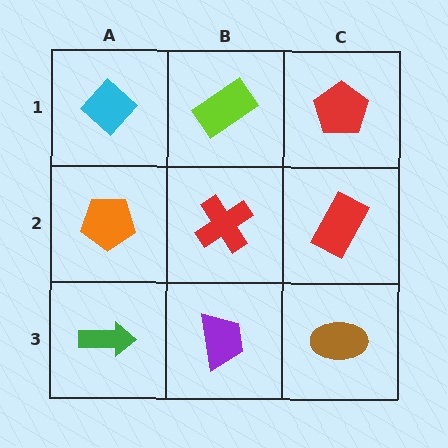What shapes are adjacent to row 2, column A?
A cyan diamond (row 1, column A), a green arrow (row 3, column A), a red cross (row 2, column B).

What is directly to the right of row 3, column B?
A brown ellipse.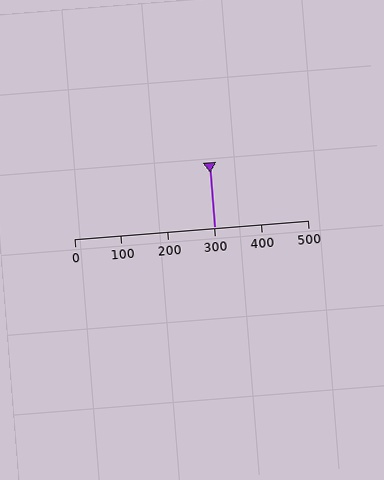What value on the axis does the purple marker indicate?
The marker indicates approximately 300.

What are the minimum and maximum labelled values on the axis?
The axis runs from 0 to 500.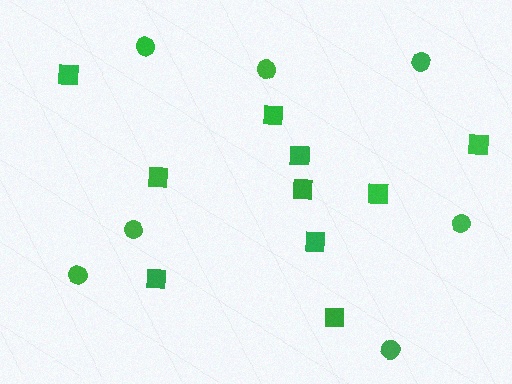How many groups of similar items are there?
There are 2 groups: one group of squares (10) and one group of circles (7).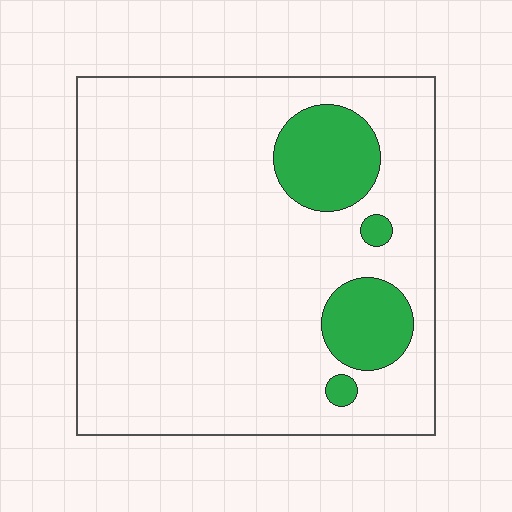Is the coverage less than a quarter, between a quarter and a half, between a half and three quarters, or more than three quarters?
Less than a quarter.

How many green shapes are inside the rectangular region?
4.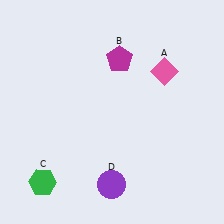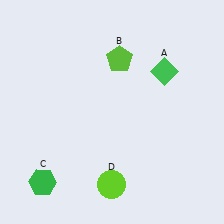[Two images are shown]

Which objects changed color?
A changed from pink to green. B changed from magenta to lime. D changed from purple to lime.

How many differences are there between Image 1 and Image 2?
There are 3 differences between the two images.